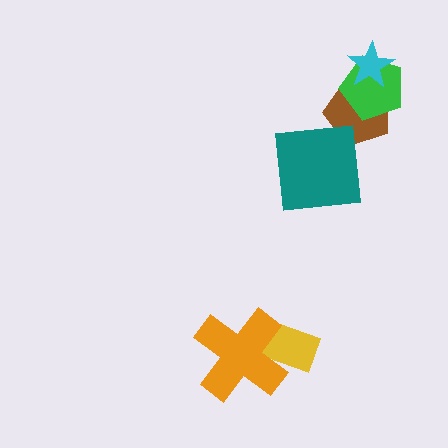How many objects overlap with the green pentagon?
2 objects overlap with the green pentagon.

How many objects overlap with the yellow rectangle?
1 object overlaps with the yellow rectangle.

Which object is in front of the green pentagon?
The cyan star is in front of the green pentagon.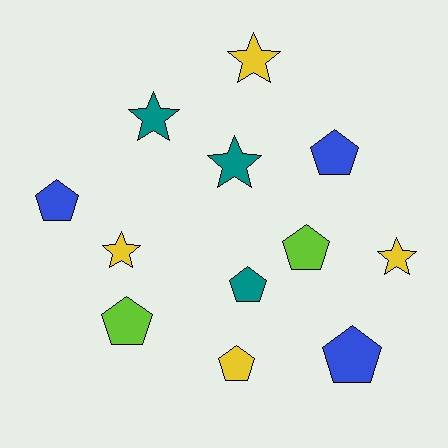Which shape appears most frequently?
Pentagon, with 7 objects.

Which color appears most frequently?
Yellow, with 4 objects.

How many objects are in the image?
There are 12 objects.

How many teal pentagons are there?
There is 1 teal pentagon.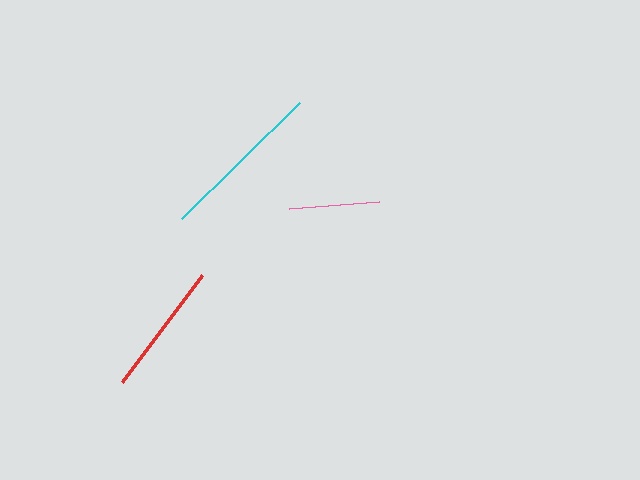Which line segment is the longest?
The cyan line is the longest at approximately 165 pixels.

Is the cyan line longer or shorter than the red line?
The cyan line is longer than the red line.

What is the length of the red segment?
The red segment is approximately 133 pixels long.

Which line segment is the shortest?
The pink line is the shortest at approximately 90 pixels.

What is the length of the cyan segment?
The cyan segment is approximately 165 pixels long.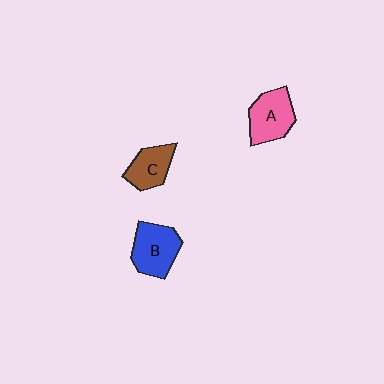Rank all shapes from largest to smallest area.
From largest to smallest: B (blue), A (pink), C (brown).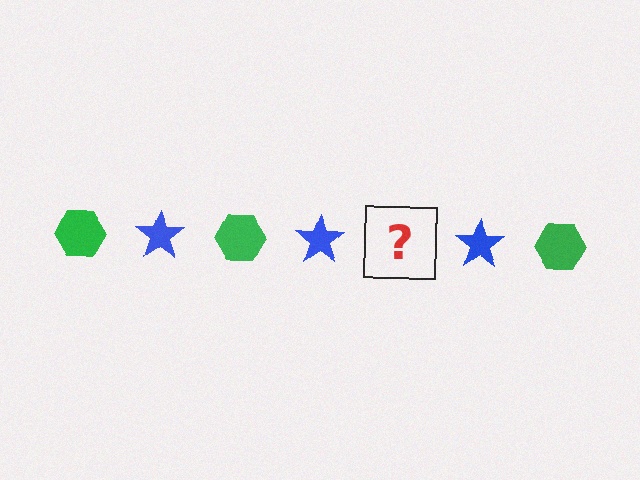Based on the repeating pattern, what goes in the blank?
The blank should be a green hexagon.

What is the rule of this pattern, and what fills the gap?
The rule is that the pattern alternates between green hexagon and blue star. The gap should be filled with a green hexagon.